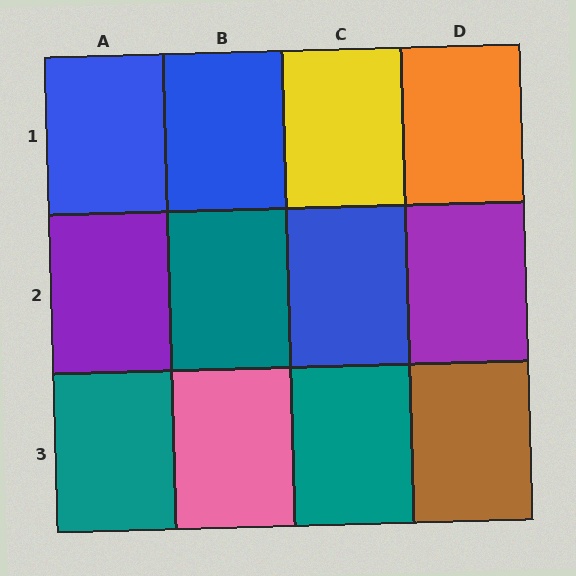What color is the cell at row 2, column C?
Blue.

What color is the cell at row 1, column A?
Blue.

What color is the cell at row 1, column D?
Orange.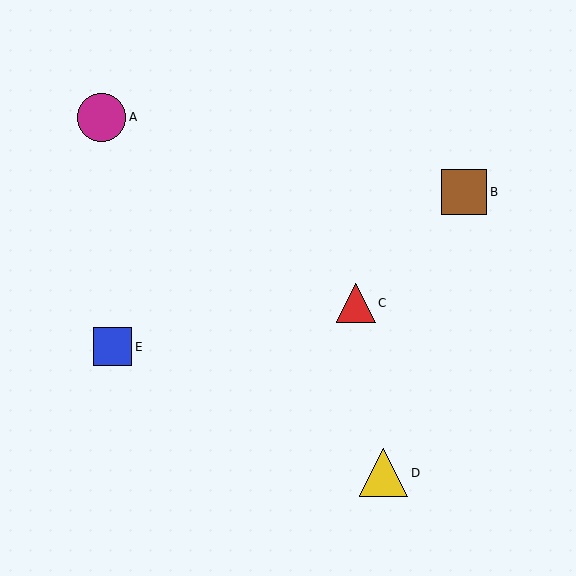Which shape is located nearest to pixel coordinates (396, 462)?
The yellow triangle (labeled D) at (384, 473) is nearest to that location.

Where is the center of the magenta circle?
The center of the magenta circle is at (102, 117).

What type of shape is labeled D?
Shape D is a yellow triangle.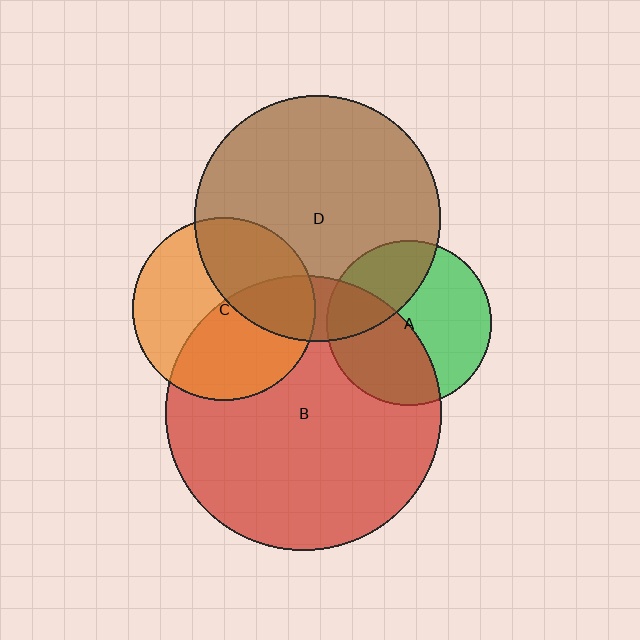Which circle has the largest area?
Circle B (red).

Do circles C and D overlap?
Yes.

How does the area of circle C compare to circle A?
Approximately 1.2 times.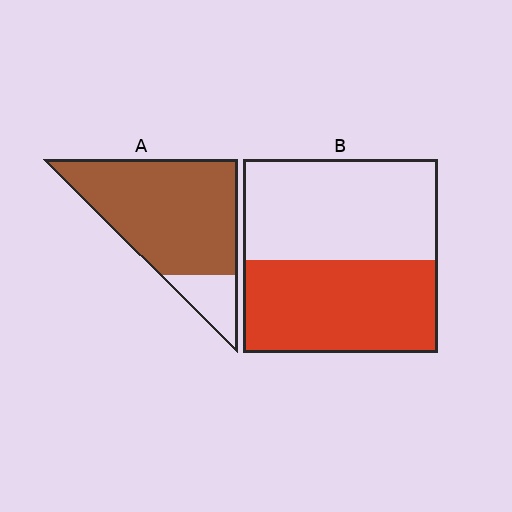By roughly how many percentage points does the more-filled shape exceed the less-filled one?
By roughly 35 percentage points (A over B).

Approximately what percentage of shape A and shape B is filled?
A is approximately 85% and B is approximately 50%.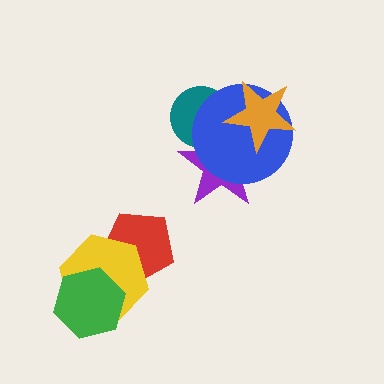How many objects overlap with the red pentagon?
1 object overlaps with the red pentagon.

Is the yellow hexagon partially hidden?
Yes, it is partially covered by another shape.